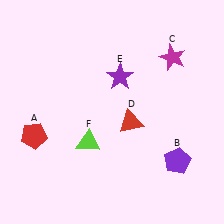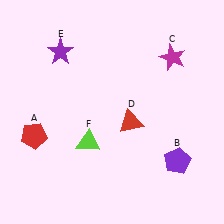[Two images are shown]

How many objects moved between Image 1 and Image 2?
1 object moved between the two images.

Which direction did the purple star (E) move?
The purple star (E) moved left.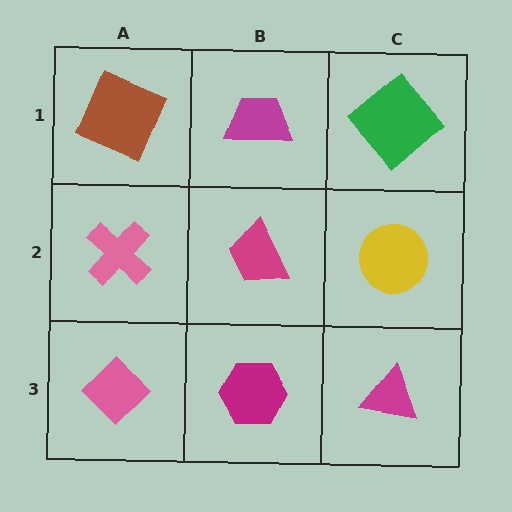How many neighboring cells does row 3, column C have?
2.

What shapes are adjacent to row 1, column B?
A magenta trapezoid (row 2, column B), a brown square (row 1, column A), a green diamond (row 1, column C).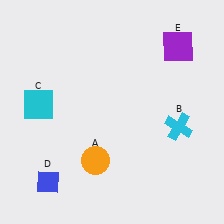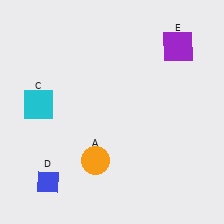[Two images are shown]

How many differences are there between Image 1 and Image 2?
There is 1 difference between the two images.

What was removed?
The cyan cross (B) was removed in Image 2.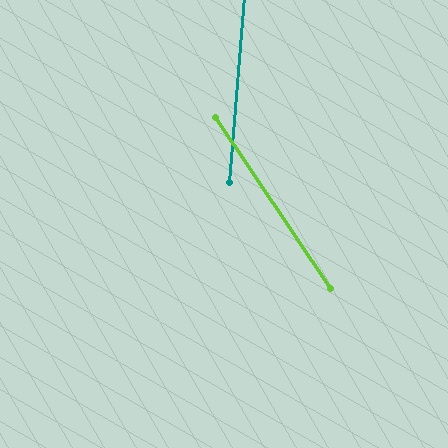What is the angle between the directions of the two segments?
Approximately 38 degrees.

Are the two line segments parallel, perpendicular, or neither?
Neither parallel nor perpendicular — they differ by about 38°.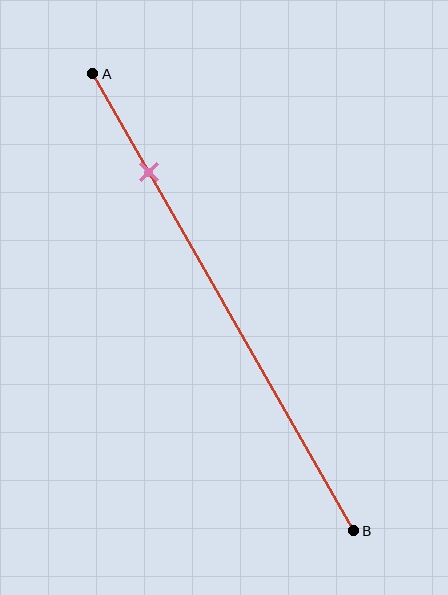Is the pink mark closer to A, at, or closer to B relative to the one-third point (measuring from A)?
The pink mark is closer to point A than the one-third point of segment AB.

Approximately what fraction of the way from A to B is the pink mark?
The pink mark is approximately 20% of the way from A to B.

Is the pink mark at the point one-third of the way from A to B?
No, the mark is at about 20% from A, not at the 33% one-third point.